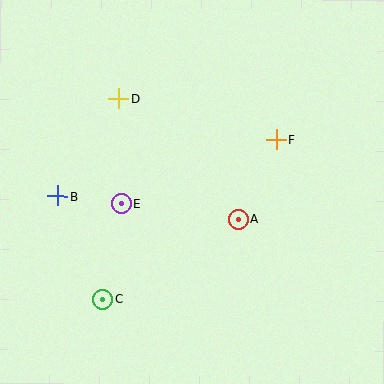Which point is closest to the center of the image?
Point A at (238, 220) is closest to the center.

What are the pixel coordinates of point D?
Point D is at (119, 98).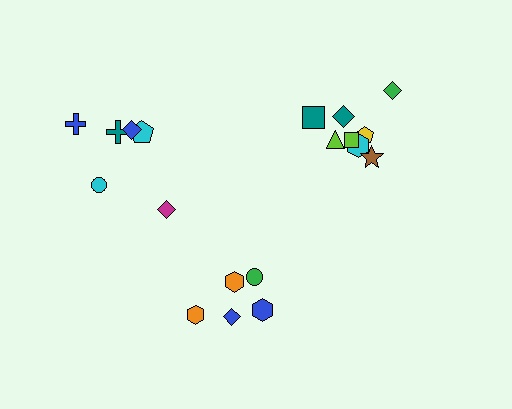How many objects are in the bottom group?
There are 5 objects.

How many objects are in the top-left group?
There are 6 objects.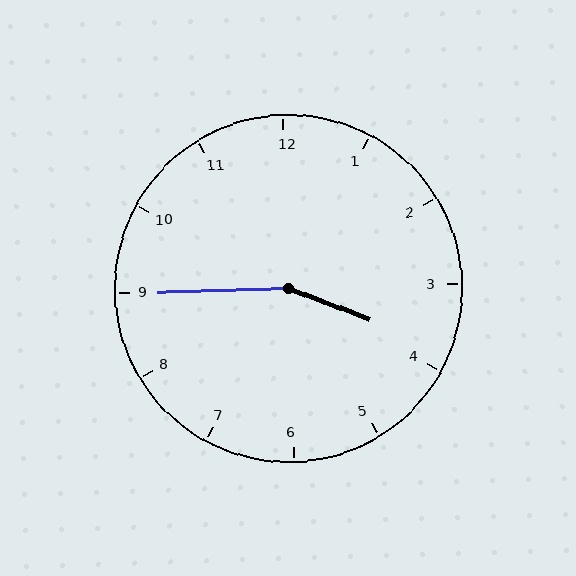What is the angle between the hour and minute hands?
Approximately 158 degrees.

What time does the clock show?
3:45.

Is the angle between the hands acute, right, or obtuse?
It is obtuse.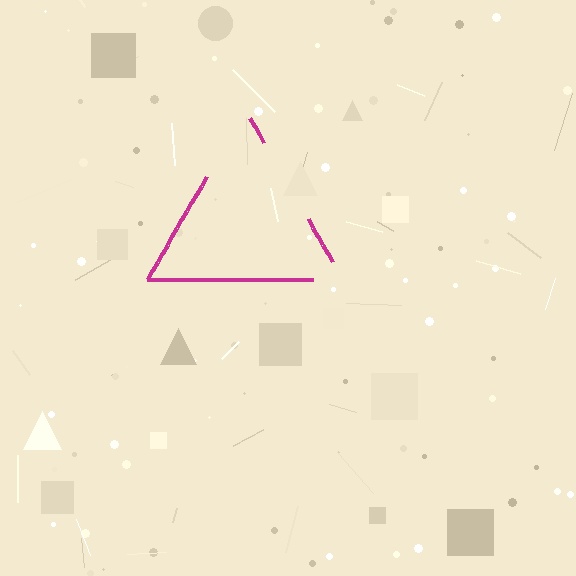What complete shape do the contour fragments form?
The contour fragments form a triangle.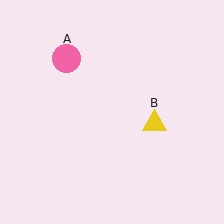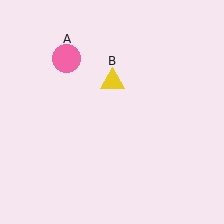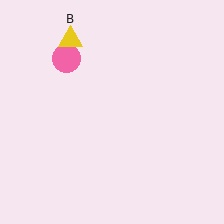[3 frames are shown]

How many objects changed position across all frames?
1 object changed position: yellow triangle (object B).